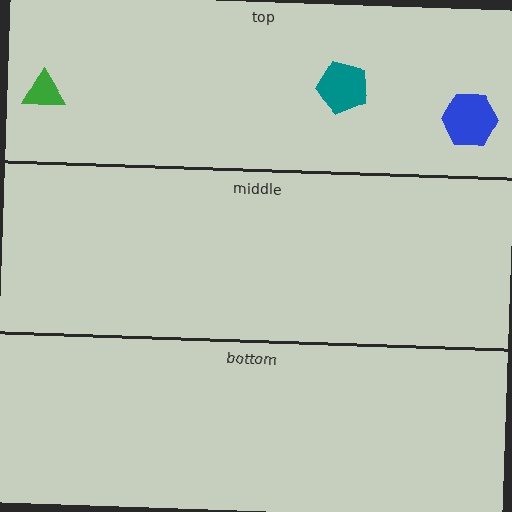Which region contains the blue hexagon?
The top region.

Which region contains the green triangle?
The top region.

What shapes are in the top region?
The blue hexagon, the green triangle, the teal pentagon.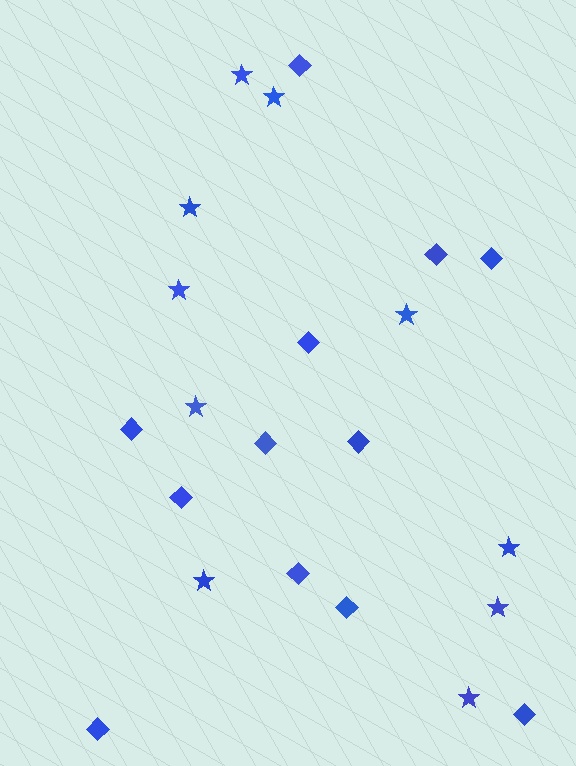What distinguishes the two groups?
There are 2 groups: one group of stars (10) and one group of diamonds (12).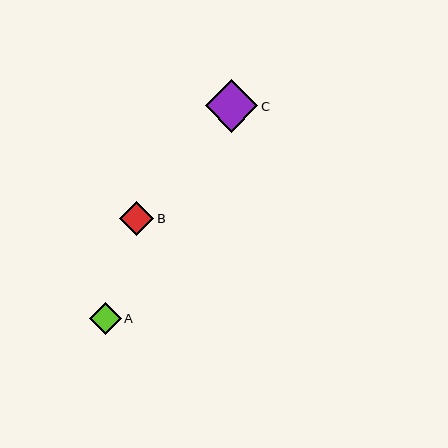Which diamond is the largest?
Diamond C is the largest with a size of approximately 52 pixels.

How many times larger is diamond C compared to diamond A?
Diamond C is approximately 1.6 times the size of diamond A.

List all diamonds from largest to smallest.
From largest to smallest: C, B, A.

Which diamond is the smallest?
Diamond A is the smallest with a size of approximately 32 pixels.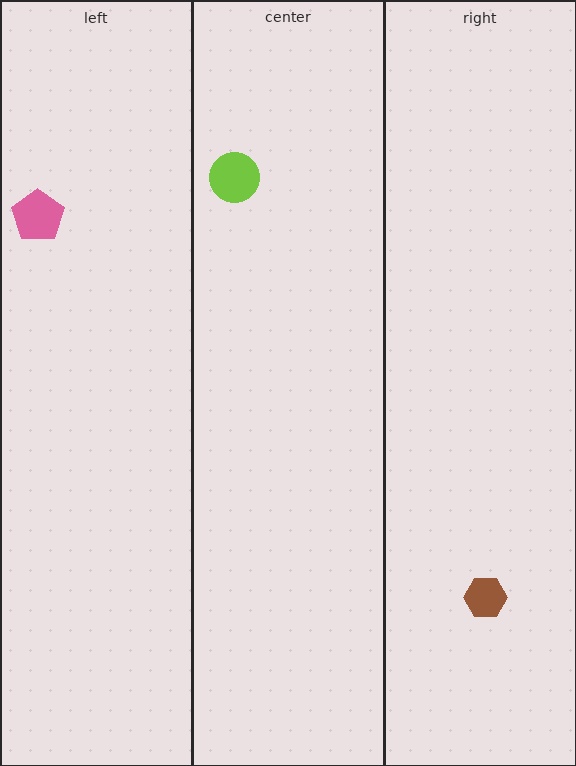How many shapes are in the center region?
1.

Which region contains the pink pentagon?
The left region.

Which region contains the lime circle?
The center region.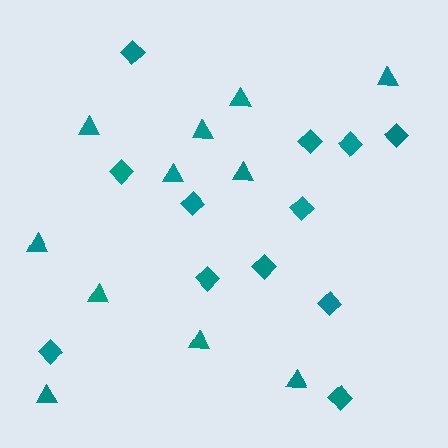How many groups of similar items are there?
There are 2 groups: one group of diamonds (12) and one group of triangles (11).